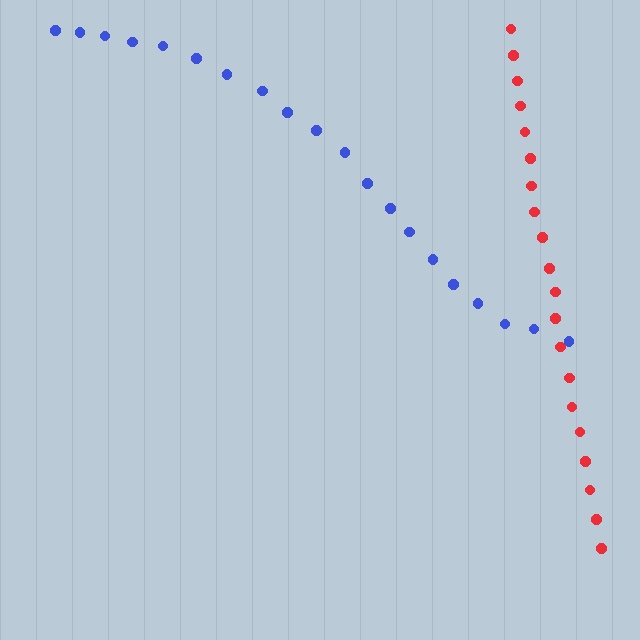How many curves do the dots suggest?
There are 2 distinct paths.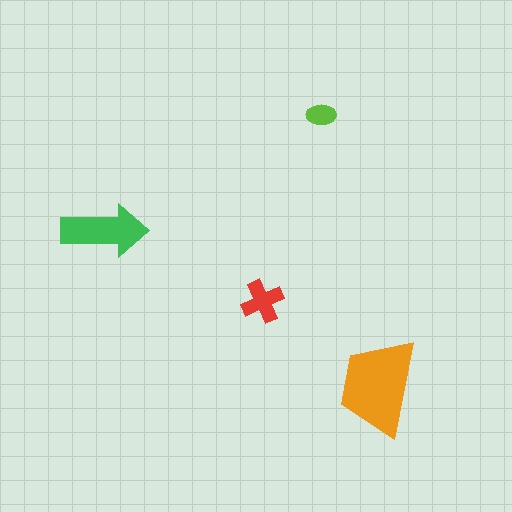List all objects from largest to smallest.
The orange trapezoid, the green arrow, the red cross, the lime ellipse.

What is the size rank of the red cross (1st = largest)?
3rd.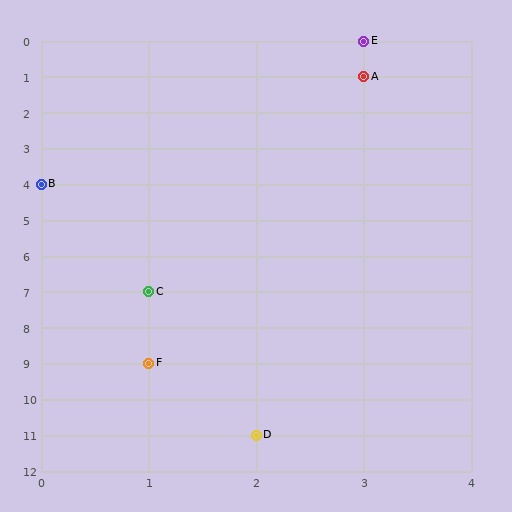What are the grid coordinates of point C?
Point C is at grid coordinates (1, 7).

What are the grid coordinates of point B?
Point B is at grid coordinates (0, 4).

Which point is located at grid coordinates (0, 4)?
Point B is at (0, 4).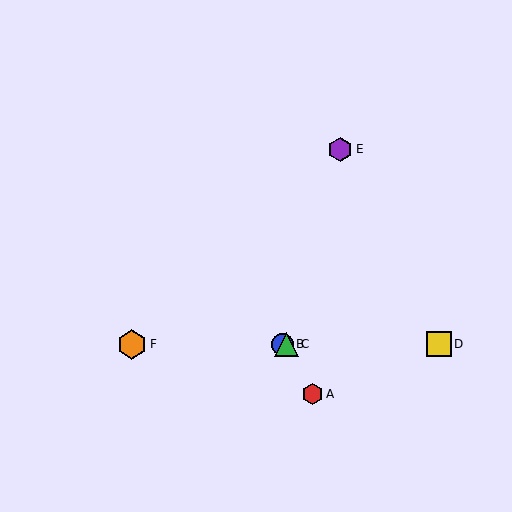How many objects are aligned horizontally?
4 objects (B, C, D, F) are aligned horizontally.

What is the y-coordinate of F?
Object F is at y≈344.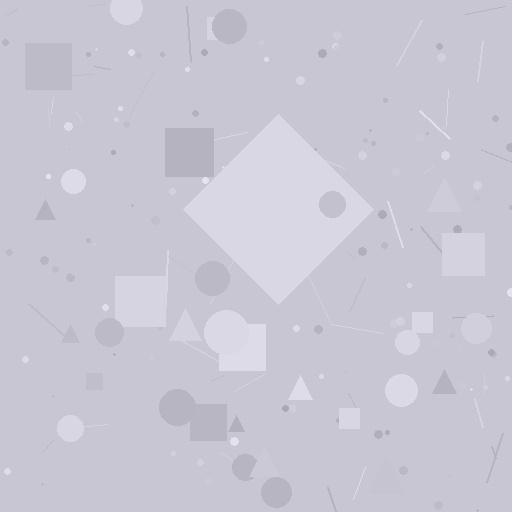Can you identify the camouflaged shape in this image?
The camouflaged shape is a diamond.